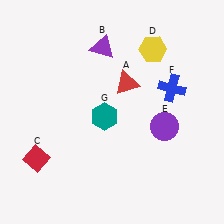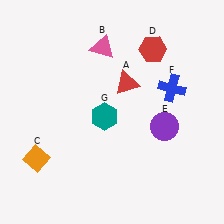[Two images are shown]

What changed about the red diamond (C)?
In Image 1, C is red. In Image 2, it changed to orange.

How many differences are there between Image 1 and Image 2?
There are 3 differences between the two images.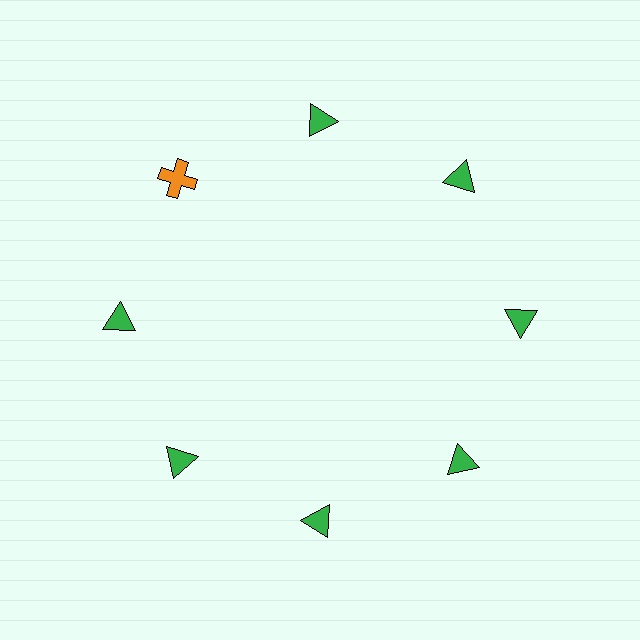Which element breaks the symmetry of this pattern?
The orange cross at roughly the 10 o'clock position breaks the symmetry. All other shapes are green triangles.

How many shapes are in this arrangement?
There are 8 shapes arranged in a ring pattern.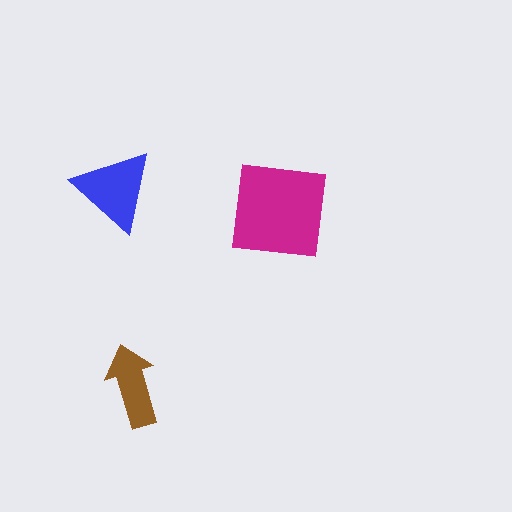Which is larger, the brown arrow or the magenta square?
The magenta square.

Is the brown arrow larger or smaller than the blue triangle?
Smaller.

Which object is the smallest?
The brown arrow.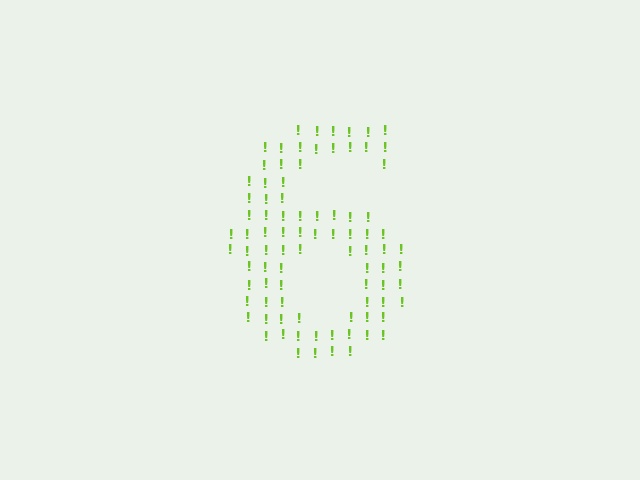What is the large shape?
The large shape is the digit 6.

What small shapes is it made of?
It is made of small exclamation marks.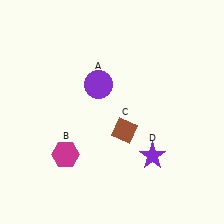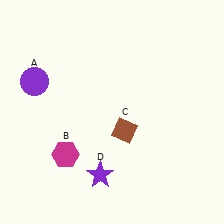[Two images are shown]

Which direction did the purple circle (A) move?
The purple circle (A) moved left.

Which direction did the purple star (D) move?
The purple star (D) moved left.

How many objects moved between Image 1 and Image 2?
2 objects moved between the two images.